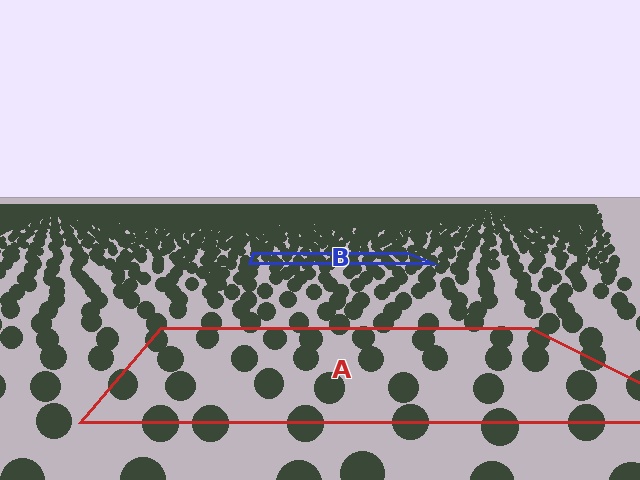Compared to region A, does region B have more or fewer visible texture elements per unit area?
Region B has more texture elements per unit area — they are packed more densely because it is farther away.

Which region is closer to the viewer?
Region A is closer. The texture elements there are larger and more spread out.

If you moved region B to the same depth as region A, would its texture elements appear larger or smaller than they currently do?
They would appear larger. At a closer depth, the same texture elements are projected at a bigger on-screen size.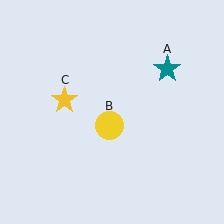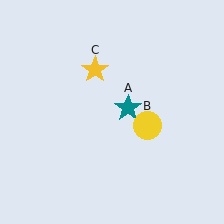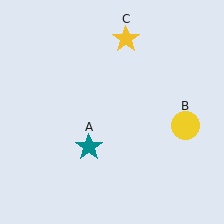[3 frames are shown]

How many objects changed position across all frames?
3 objects changed position: teal star (object A), yellow circle (object B), yellow star (object C).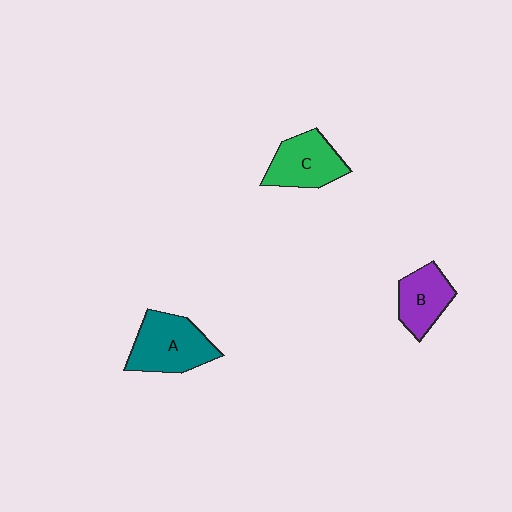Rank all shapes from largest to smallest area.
From largest to smallest: A (teal), C (green), B (purple).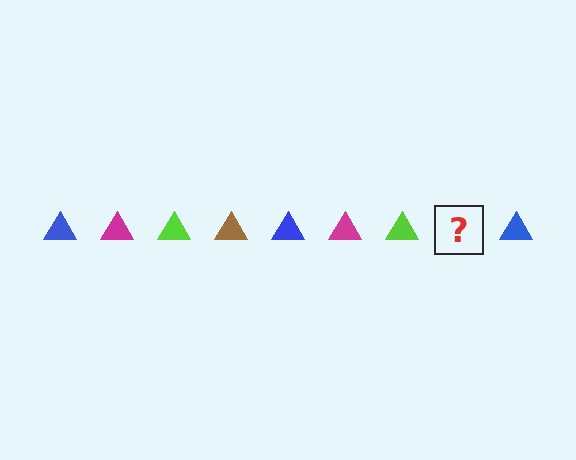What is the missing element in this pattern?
The missing element is a brown triangle.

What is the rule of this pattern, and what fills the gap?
The rule is that the pattern cycles through blue, magenta, lime, brown triangles. The gap should be filled with a brown triangle.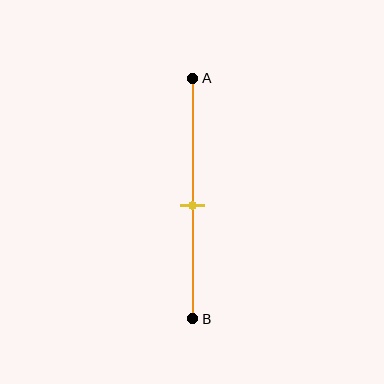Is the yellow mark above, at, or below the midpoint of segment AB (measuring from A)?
The yellow mark is approximately at the midpoint of segment AB.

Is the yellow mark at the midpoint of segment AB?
Yes, the mark is approximately at the midpoint.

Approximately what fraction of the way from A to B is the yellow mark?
The yellow mark is approximately 55% of the way from A to B.